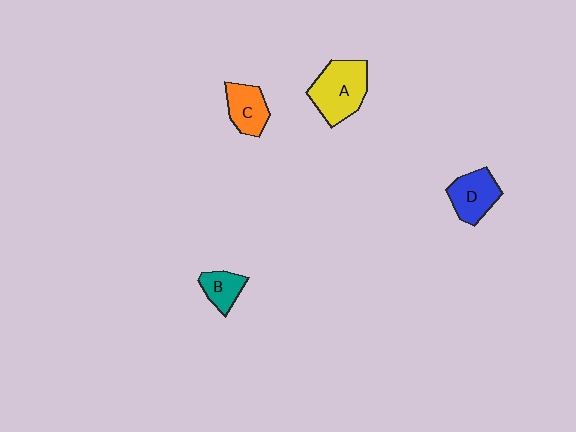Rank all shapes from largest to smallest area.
From largest to smallest: A (yellow), D (blue), C (orange), B (teal).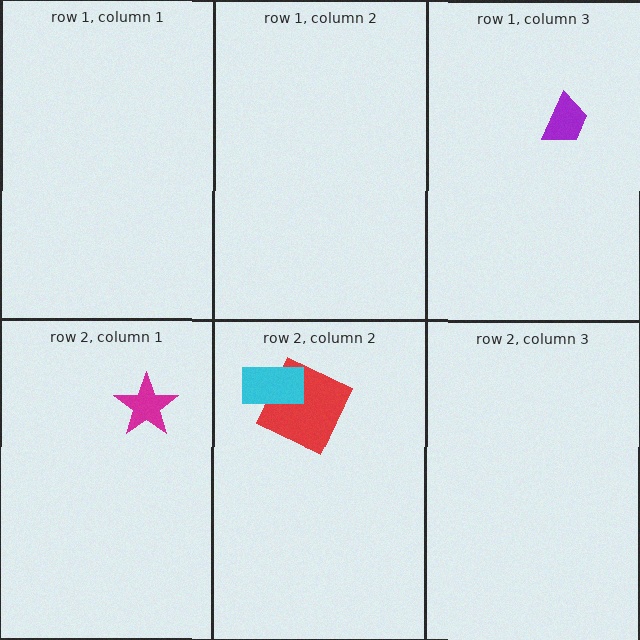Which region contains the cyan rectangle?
The row 2, column 2 region.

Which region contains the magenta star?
The row 2, column 1 region.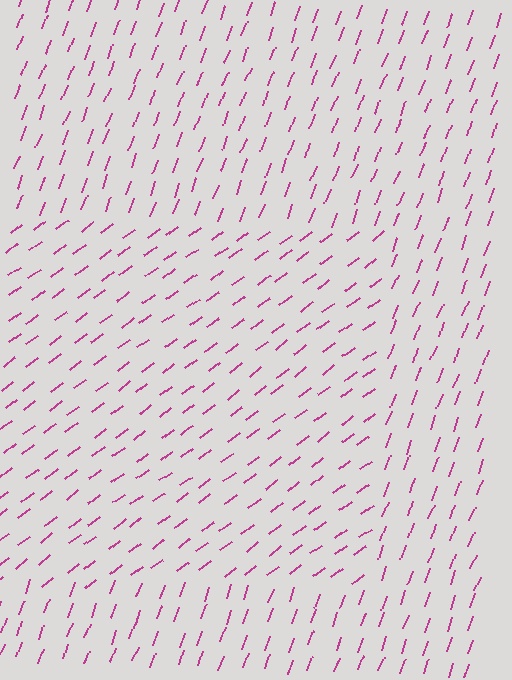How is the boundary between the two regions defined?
The boundary is defined purely by a change in line orientation (approximately 32 degrees difference). All lines are the same color and thickness.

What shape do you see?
I see a rectangle.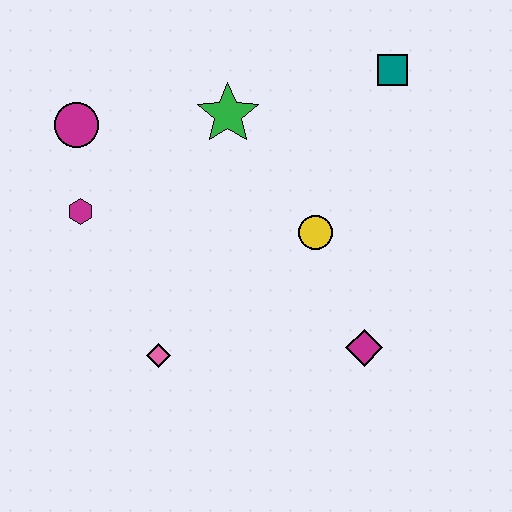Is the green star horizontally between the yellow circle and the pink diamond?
Yes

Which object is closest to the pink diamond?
The magenta hexagon is closest to the pink diamond.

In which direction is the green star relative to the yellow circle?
The green star is above the yellow circle.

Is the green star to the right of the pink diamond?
Yes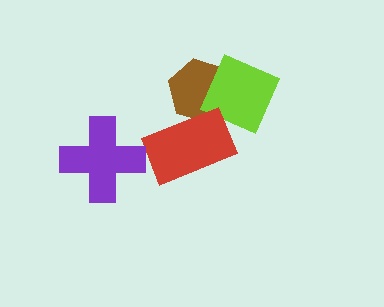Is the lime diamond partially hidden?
Yes, it is partially covered by another shape.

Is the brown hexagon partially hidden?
Yes, it is partially covered by another shape.